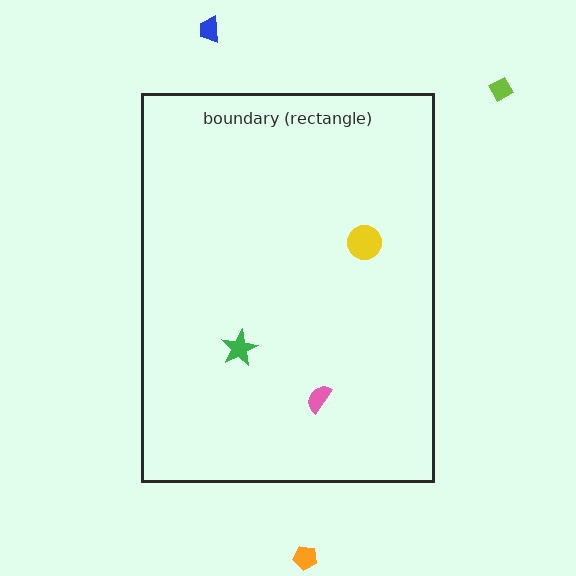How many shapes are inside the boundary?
3 inside, 3 outside.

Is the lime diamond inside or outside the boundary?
Outside.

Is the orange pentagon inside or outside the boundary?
Outside.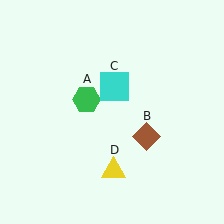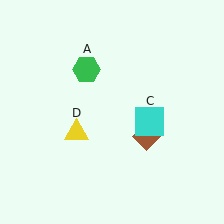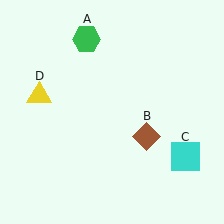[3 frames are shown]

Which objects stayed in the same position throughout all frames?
Brown diamond (object B) remained stationary.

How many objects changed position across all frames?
3 objects changed position: green hexagon (object A), cyan square (object C), yellow triangle (object D).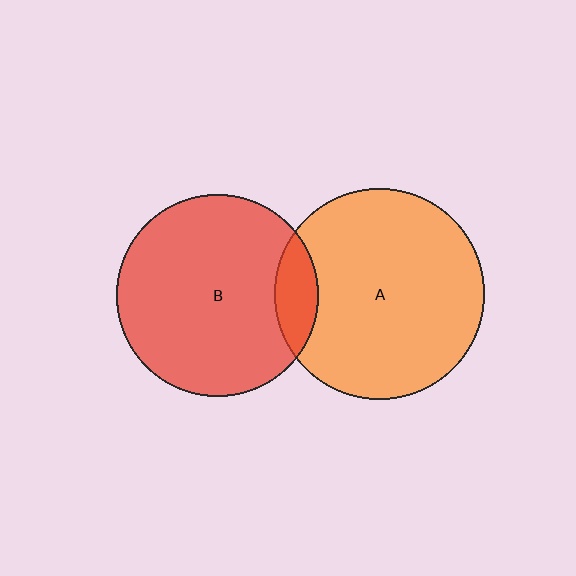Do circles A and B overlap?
Yes.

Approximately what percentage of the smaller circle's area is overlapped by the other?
Approximately 10%.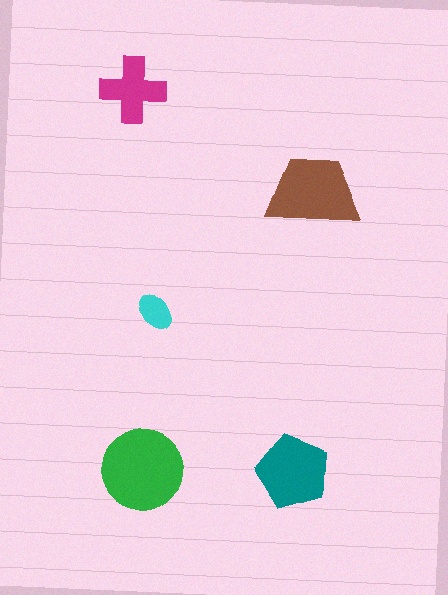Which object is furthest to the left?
The magenta cross is leftmost.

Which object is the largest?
The green circle.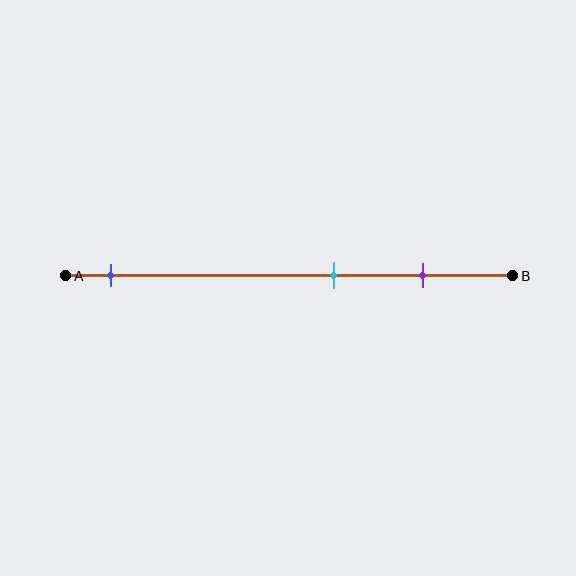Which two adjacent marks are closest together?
The cyan and purple marks are the closest adjacent pair.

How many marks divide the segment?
There are 3 marks dividing the segment.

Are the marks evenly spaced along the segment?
No, the marks are not evenly spaced.